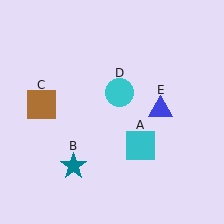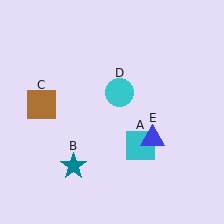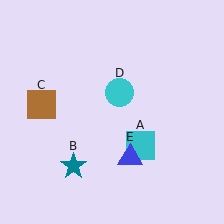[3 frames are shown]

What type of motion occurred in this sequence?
The blue triangle (object E) rotated clockwise around the center of the scene.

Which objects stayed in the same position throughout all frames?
Cyan square (object A) and teal star (object B) and brown square (object C) and cyan circle (object D) remained stationary.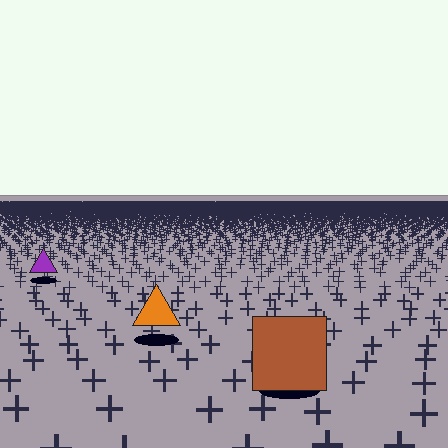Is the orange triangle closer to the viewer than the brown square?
No. The brown square is closer — you can tell from the texture gradient: the ground texture is coarser near it.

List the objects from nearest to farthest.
From nearest to farthest: the brown square, the orange triangle, the purple triangle.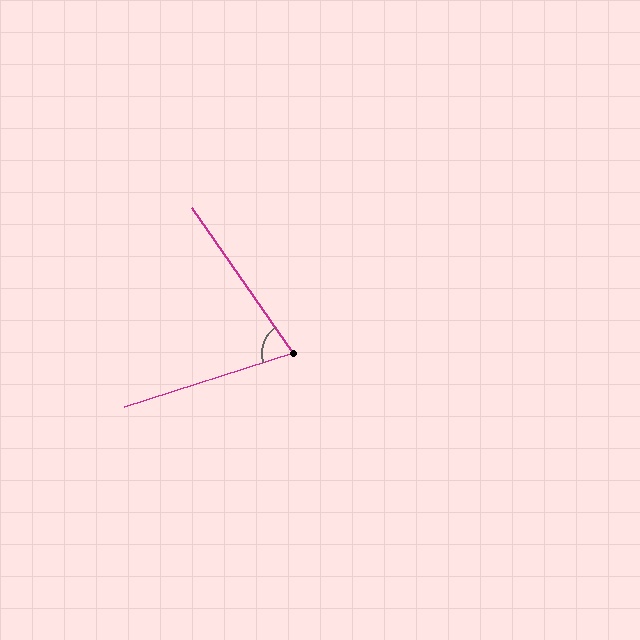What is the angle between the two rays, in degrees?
Approximately 73 degrees.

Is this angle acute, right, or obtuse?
It is acute.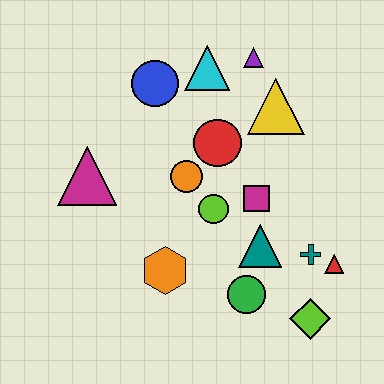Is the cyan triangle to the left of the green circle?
Yes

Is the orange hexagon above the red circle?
No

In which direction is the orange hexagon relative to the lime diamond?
The orange hexagon is to the left of the lime diamond.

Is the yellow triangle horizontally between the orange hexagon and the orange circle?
No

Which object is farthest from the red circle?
The lime diamond is farthest from the red circle.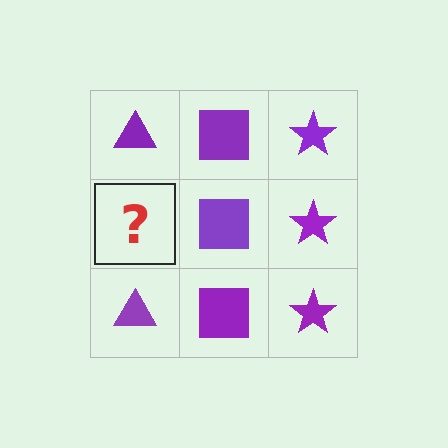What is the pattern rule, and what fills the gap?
The rule is that each column has a consistent shape. The gap should be filled with a purple triangle.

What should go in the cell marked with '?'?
The missing cell should contain a purple triangle.